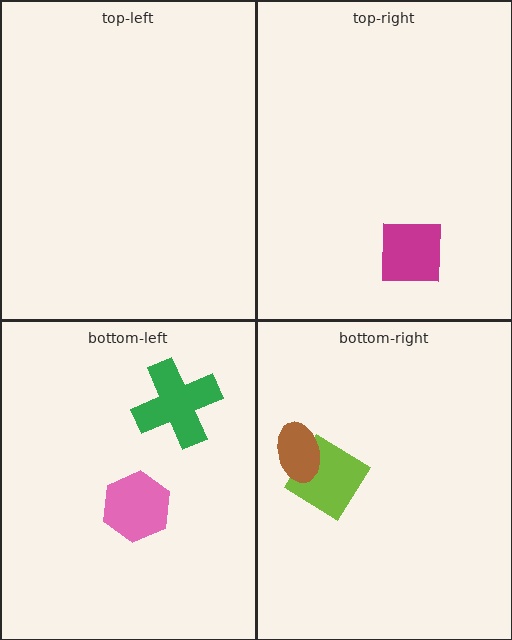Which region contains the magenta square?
The top-right region.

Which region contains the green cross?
The bottom-left region.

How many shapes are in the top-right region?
1.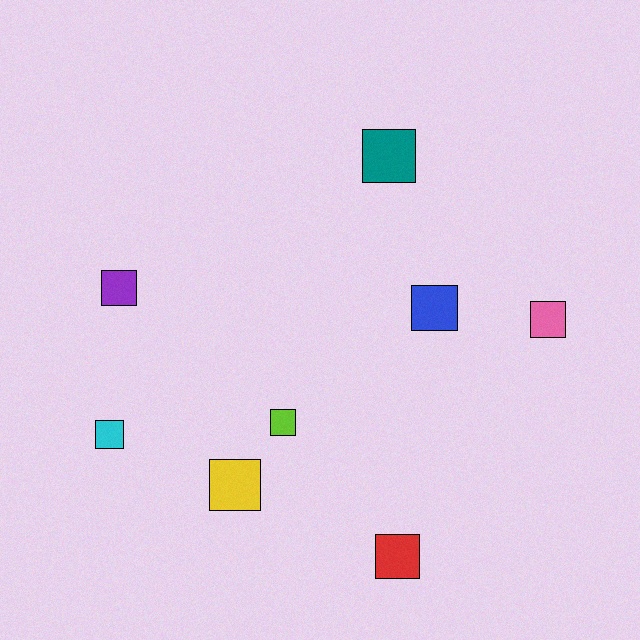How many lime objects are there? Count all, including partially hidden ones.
There is 1 lime object.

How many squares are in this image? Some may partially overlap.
There are 8 squares.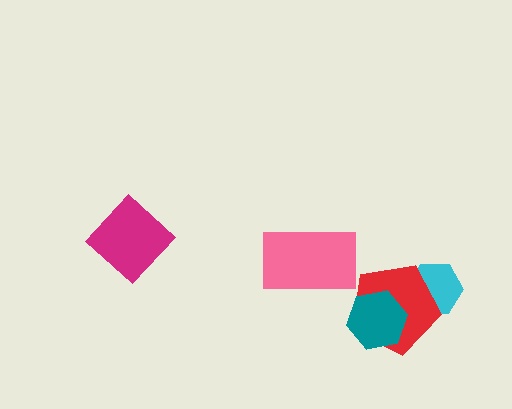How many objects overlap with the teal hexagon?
1 object overlaps with the teal hexagon.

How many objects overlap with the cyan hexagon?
1 object overlaps with the cyan hexagon.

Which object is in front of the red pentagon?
The teal hexagon is in front of the red pentagon.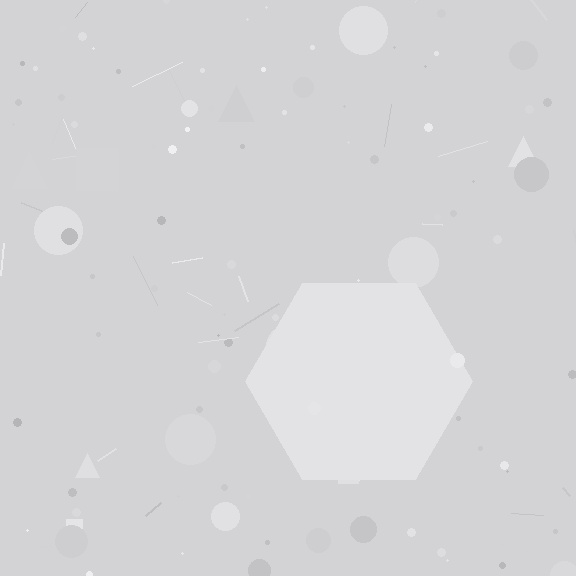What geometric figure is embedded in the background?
A hexagon is embedded in the background.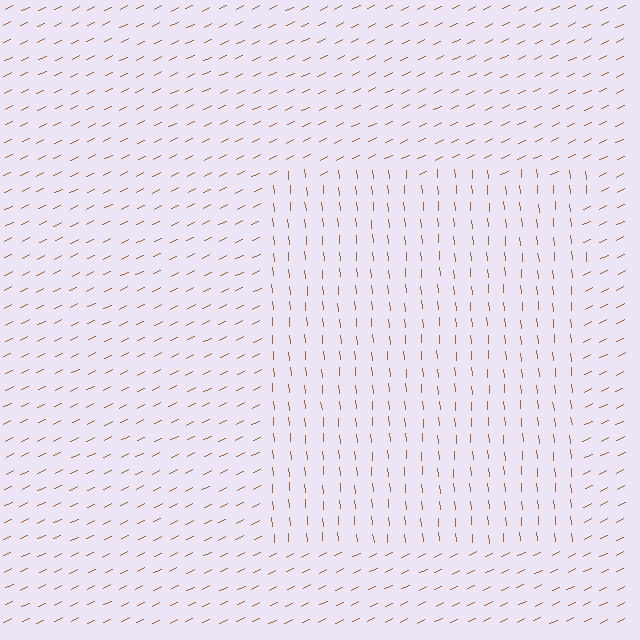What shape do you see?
I see a rectangle.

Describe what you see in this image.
The image is filled with small brown line segments. A rectangle region in the image has lines oriented differently from the surrounding lines, creating a visible texture boundary.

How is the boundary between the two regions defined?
The boundary is defined purely by a change in line orientation (approximately 69 degrees difference). All lines are the same color and thickness.